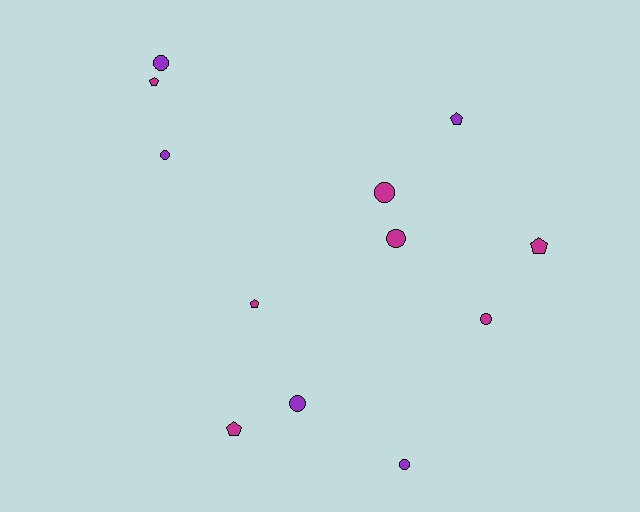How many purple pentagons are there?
There is 1 purple pentagon.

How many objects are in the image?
There are 12 objects.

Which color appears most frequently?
Magenta, with 7 objects.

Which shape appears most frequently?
Circle, with 7 objects.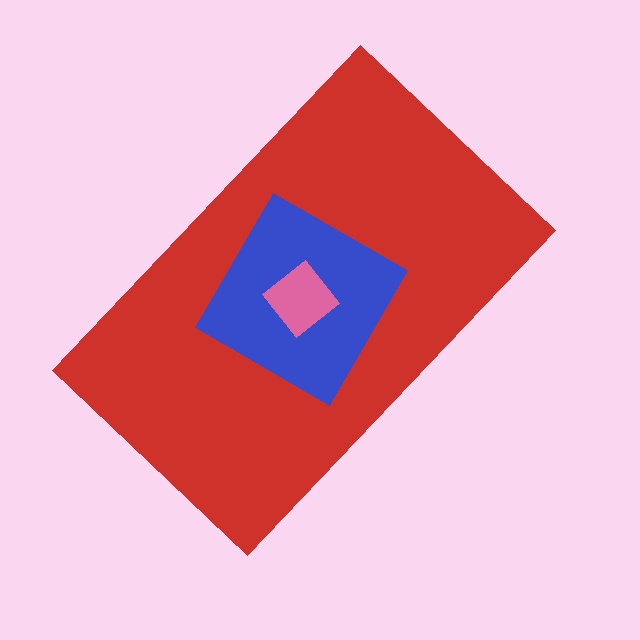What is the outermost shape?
The red rectangle.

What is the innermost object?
The pink diamond.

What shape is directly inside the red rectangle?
The blue diamond.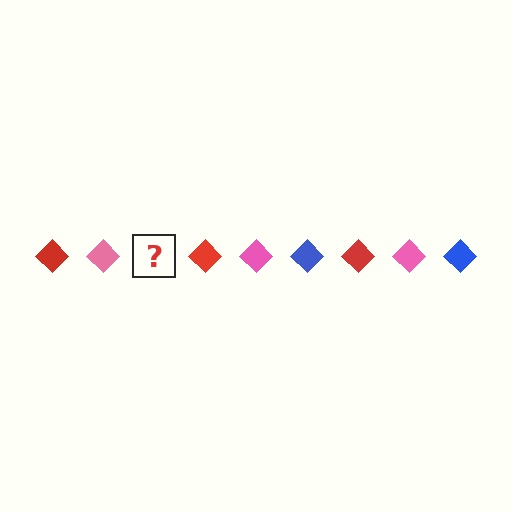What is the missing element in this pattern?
The missing element is a blue diamond.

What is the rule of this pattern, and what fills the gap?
The rule is that the pattern cycles through red, pink, blue diamonds. The gap should be filled with a blue diamond.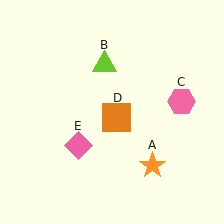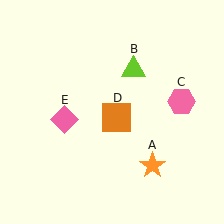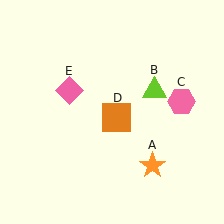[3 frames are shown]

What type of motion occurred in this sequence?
The lime triangle (object B), pink diamond (object E) rotated clockwise around the center of the scene.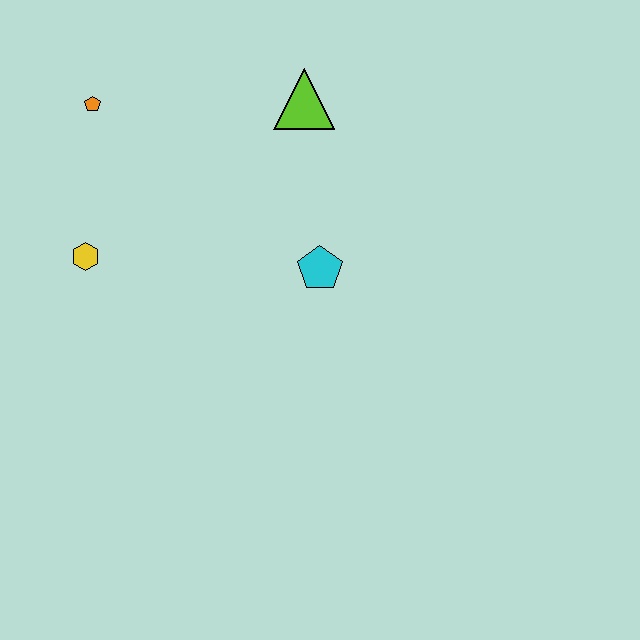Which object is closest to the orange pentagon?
The yellow hexagon is closest to the orange pentagon.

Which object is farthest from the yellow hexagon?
The lime triangle is farthest from the yellow hexagon.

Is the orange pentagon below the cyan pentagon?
No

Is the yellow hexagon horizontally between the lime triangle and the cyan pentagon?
No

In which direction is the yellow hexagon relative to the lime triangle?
The yellow hexagon is to the left of the lime triangle.